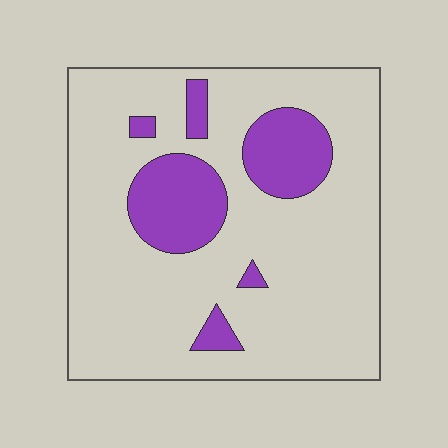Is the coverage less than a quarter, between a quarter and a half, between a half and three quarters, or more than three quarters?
Less than a quarter.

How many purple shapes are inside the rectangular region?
6.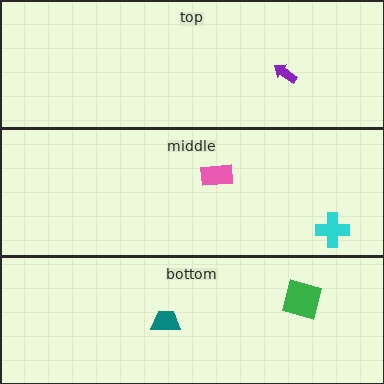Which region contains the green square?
The bottom region.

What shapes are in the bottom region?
The teal trapezoid, the green square.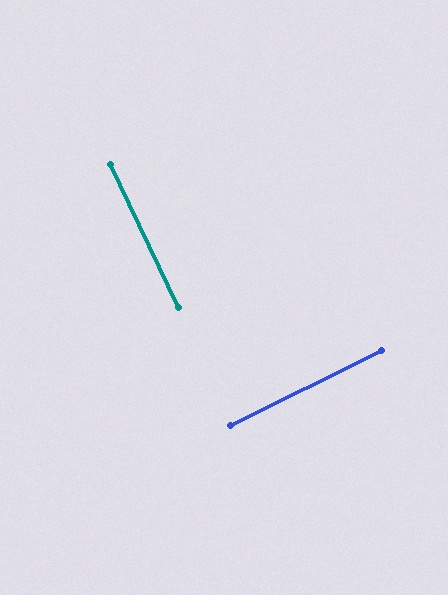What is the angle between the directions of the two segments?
Approximately 89 degrees.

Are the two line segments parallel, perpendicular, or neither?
Perpendicular — they meet at approximately 89°.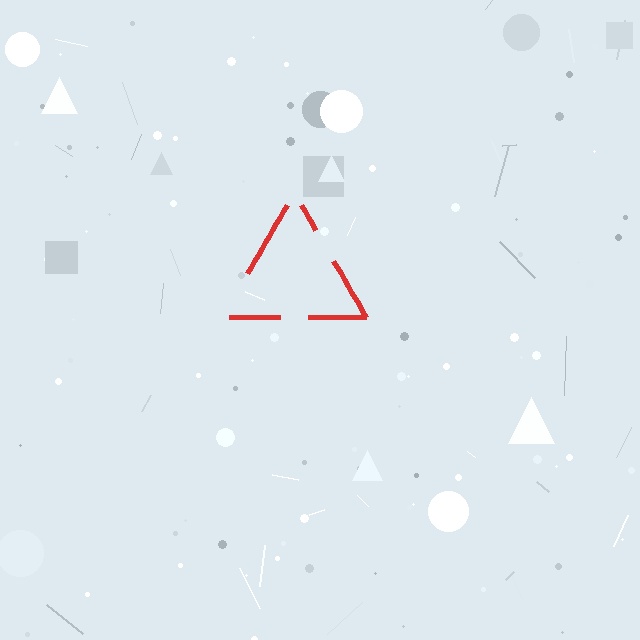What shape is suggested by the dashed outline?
The dashed outline suggests a triangle.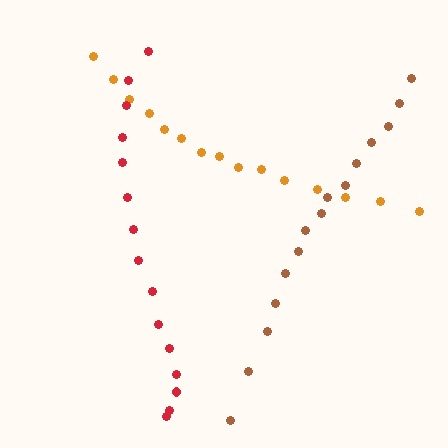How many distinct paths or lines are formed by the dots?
There are 3 distinct paths.